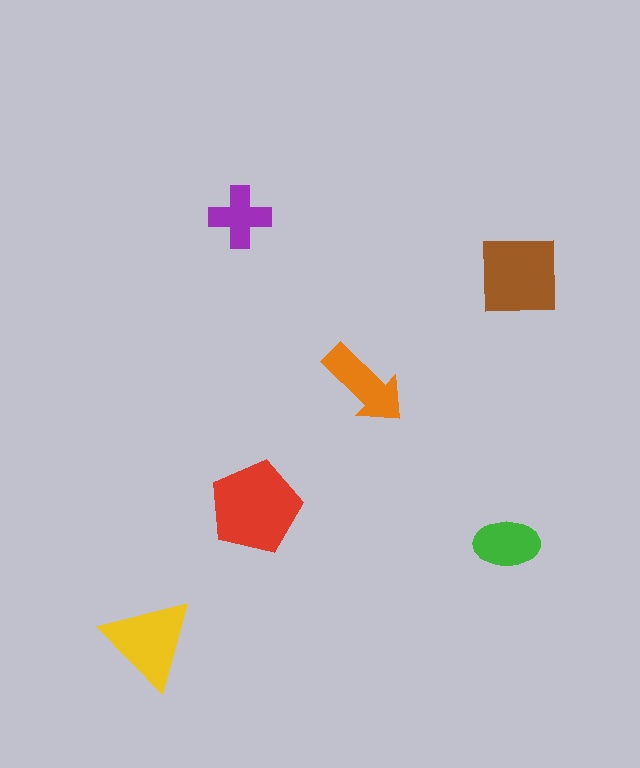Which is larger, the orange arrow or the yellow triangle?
The yellow triangle.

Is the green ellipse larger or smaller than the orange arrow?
Smaller.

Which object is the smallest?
The purple cross.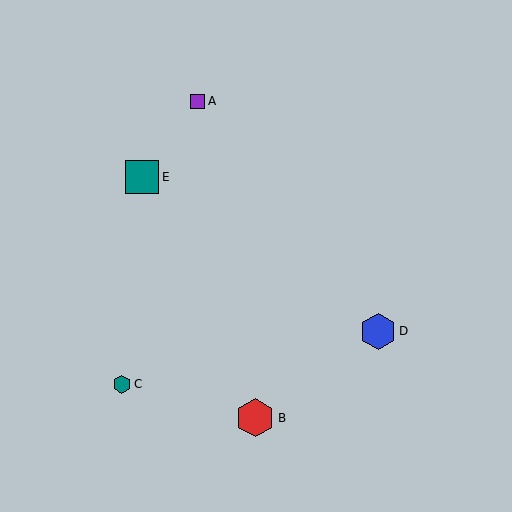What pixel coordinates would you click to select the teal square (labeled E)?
Click at (142, 177) to select the teal square E.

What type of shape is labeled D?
Shape D is a blue hexagon.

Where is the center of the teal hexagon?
The center of the teal hexagon is at (122, 384).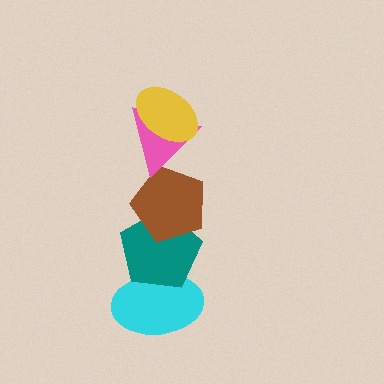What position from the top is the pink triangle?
The pink triangle is 2nd from the top.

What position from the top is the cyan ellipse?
The cyan ellipse is 5th from the top.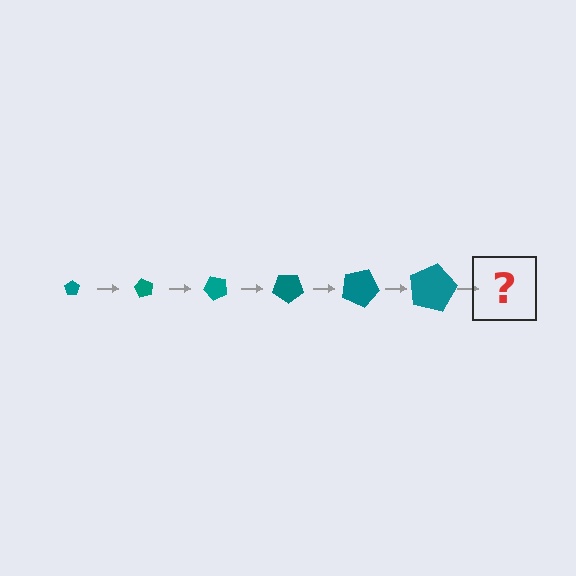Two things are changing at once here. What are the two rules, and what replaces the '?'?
The two rules are that the pentagon grows larger each step and it rotates 60 degrees each step. The '?' should be a pentagon, larger than the previous one and rotated 360 degrees from the start.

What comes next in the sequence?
The next element should be a pentagon, larger than the previous one and rotated 360 degrees from the start.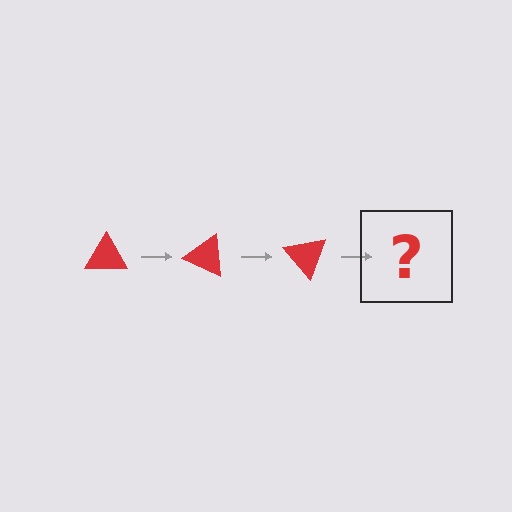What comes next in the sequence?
The next element should be a red triangle rotated 75 degrees.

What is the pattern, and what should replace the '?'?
The pattern is that the triangle rotates 25 degrees each step. The '?' should be a red triangle rotated 75 degrees.